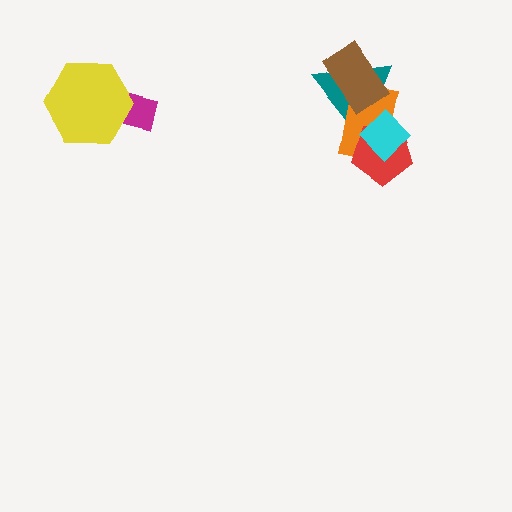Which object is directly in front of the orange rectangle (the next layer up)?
The red pentagon is directly in front of the orange rectangle.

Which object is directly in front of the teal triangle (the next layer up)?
The orange rectangle is directly in front of the teal triangle.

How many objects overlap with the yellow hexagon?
1 object overlaps with the yellow hexagon.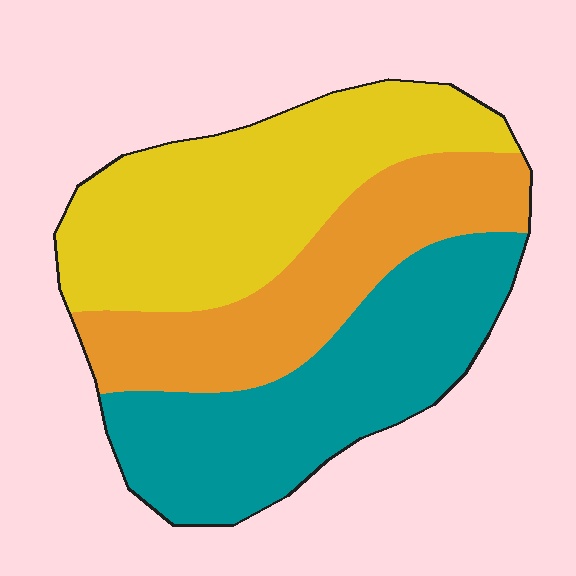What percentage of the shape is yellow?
Yellow takes up about three eighths (3/8) of the shape.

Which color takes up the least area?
Orange, at roughly 30%.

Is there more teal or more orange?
Teal.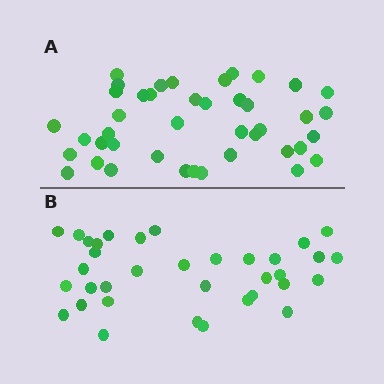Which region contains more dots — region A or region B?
Region A (the top region) has more dots.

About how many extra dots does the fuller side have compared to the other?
Region A has roughly 8 or so more dots than region B.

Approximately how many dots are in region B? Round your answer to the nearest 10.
About 40 dots. (The exact count is 35, which rounds to 40.)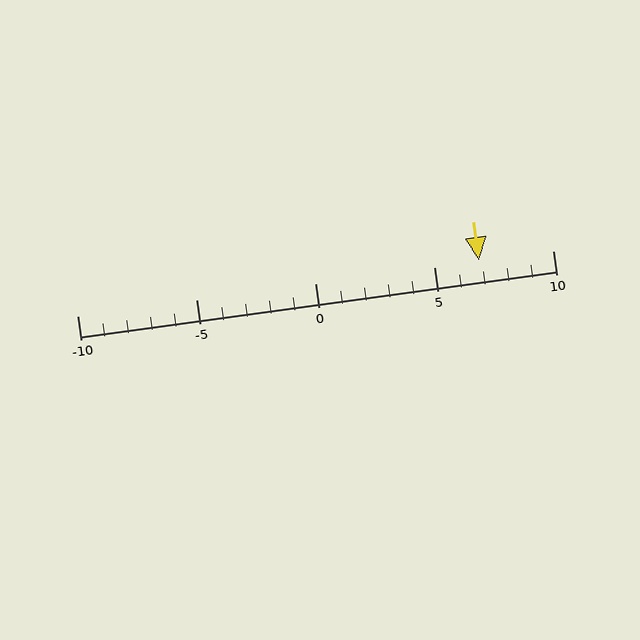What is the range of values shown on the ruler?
The ruler shows values from -10 to 10.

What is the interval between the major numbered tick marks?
The major tick marks are spaced 5 units apart.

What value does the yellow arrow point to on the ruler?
The yellow arrow points to approximately 7.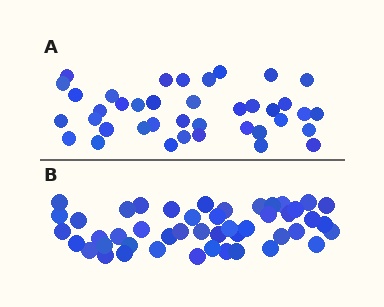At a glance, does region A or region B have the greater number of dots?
Region B (the bottom region) has more dots.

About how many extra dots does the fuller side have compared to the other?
Region B has roughly 8 or so more dots than region A.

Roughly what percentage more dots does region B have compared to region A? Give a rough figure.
About 20% more.